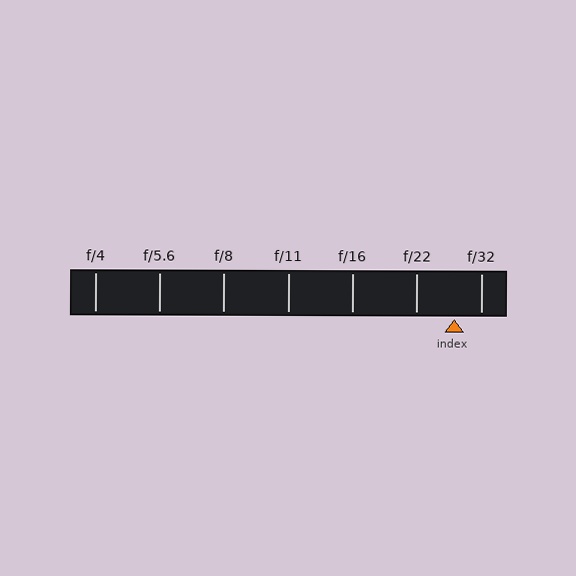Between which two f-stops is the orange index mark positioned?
The index mark is between f/22 and f/32.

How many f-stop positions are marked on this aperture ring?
There are 7 f-stop positions marked.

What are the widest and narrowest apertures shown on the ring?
The widest aperture shown is f/4 and the narrowest is f/32.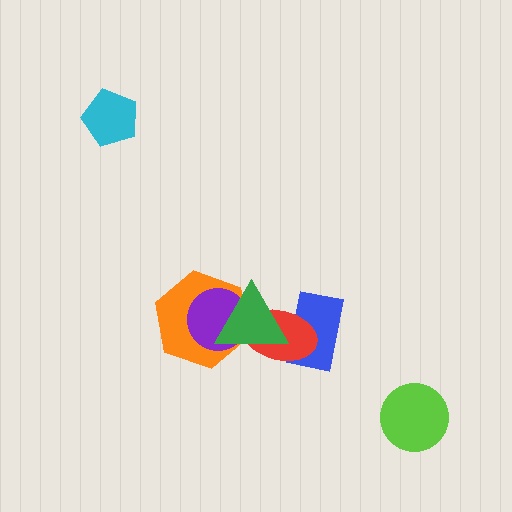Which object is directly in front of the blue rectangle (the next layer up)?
The red ellipse is directly in front of the blue rectangle.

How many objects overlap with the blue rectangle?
2 objects overlap with the blue rectangle.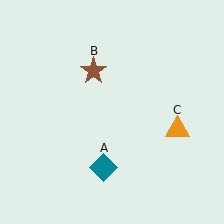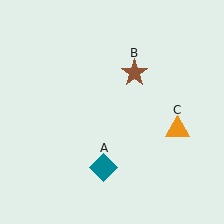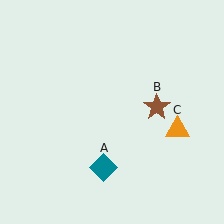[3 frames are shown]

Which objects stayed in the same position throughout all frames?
Teal diamond (object A) and orange triangle (object C) remained stationary.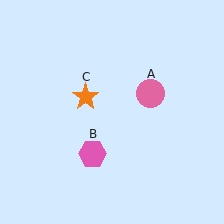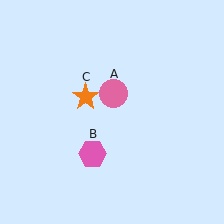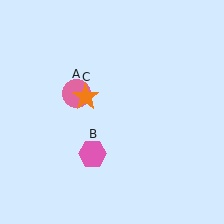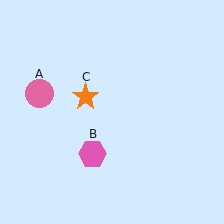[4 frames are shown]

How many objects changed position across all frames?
1 object changed position: pink circle (object A).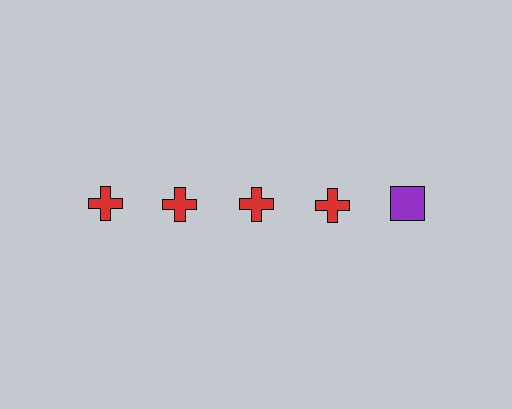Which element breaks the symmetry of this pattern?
The purple square in the top row, rightmost column breaks the symmetry. All other shapes are red crosses.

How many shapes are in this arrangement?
There are 5 shapes arranged in a grid pattern.